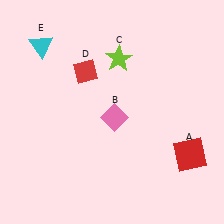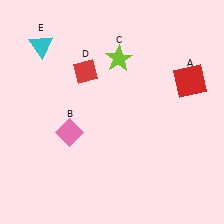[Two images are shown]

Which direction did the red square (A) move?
The red square (A) moved up.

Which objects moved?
The objects that moved are: the red square (A), the pink diamond (B).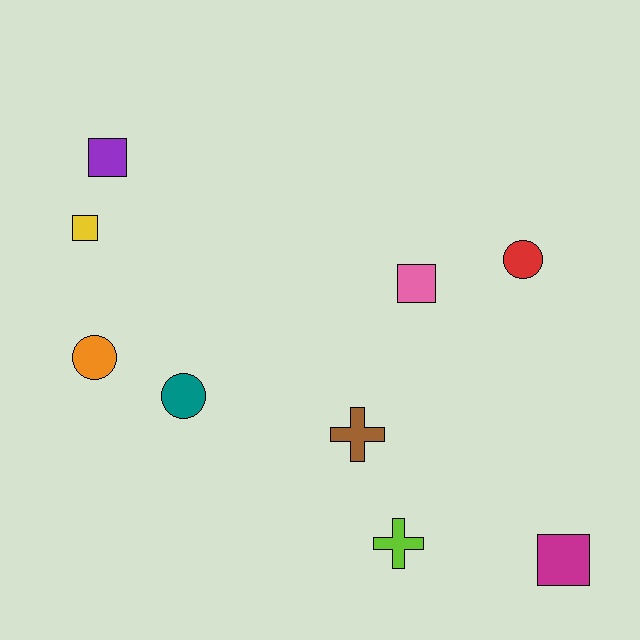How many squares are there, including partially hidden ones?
There are 4 squares.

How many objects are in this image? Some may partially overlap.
There are 9 objects.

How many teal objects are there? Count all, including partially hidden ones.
There is 1 teal object.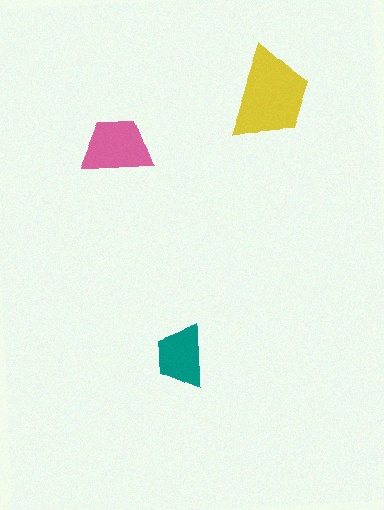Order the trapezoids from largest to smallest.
the yellow one, the pink one, the teal one.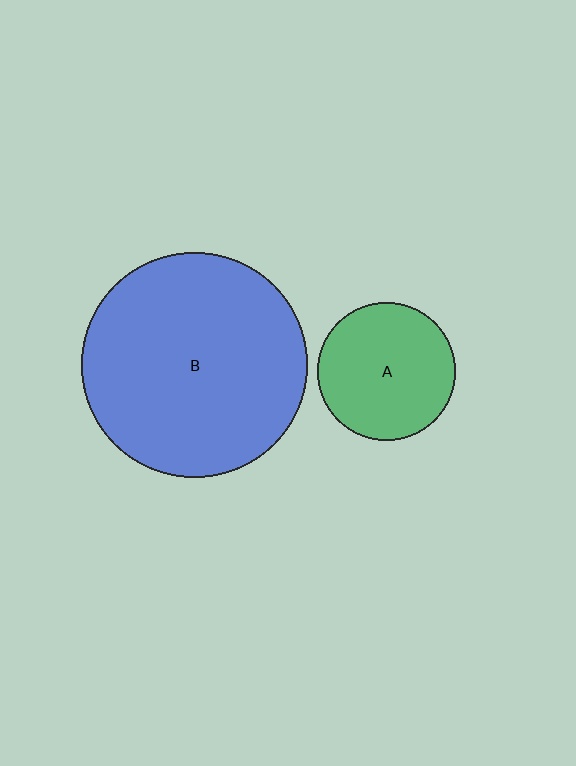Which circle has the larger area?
Circle B (blue).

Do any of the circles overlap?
No, none of the circles overlap.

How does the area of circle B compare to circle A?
Approximately 2.7 times.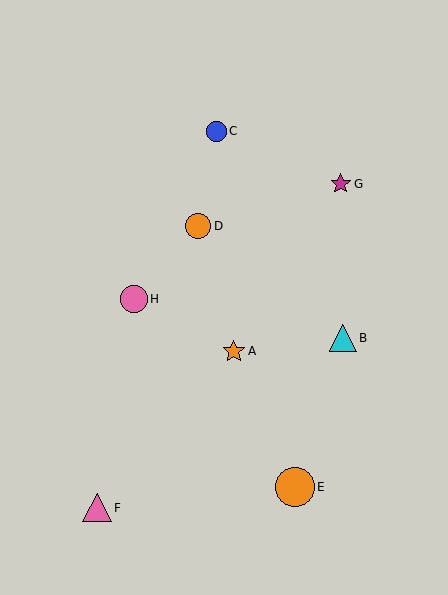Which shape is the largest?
The orange circle (labeled E) is the largest.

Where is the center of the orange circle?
The center of the orange circle is at (295, 487).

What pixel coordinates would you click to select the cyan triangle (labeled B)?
Click at (343, 338) to select the cyan triangle B.